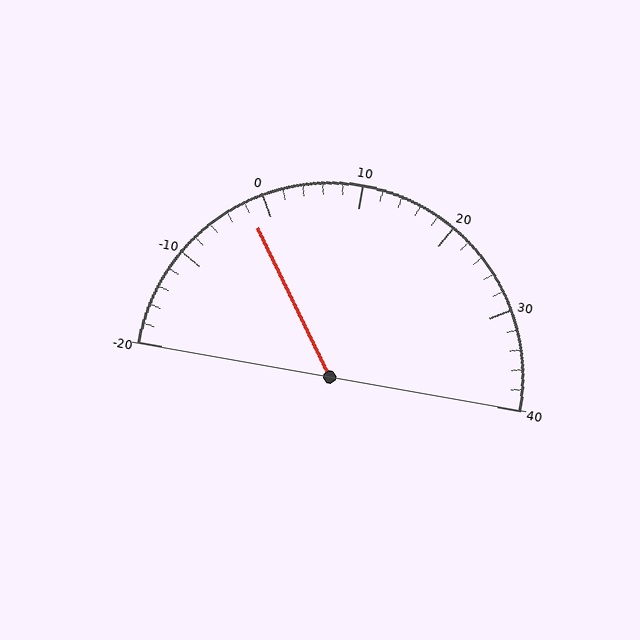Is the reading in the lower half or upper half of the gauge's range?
The reading is in the lower half of the range (-20 to 40).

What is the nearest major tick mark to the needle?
The nearest major tick mark is 0.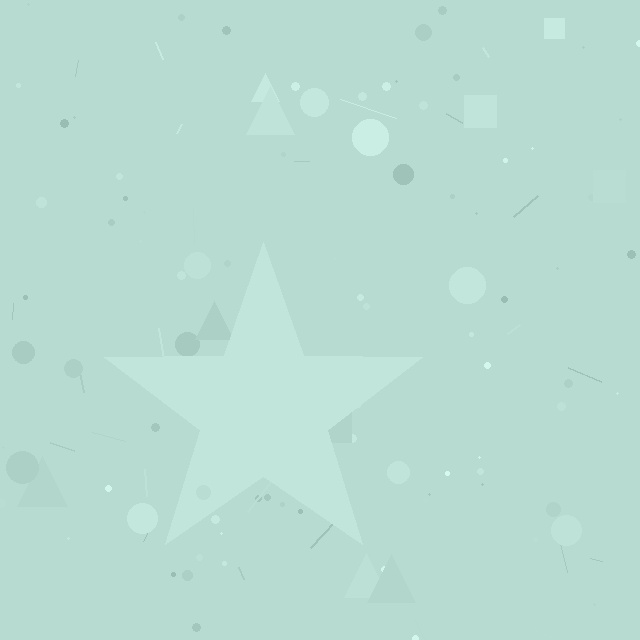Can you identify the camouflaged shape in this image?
The camouflaged shape is a star.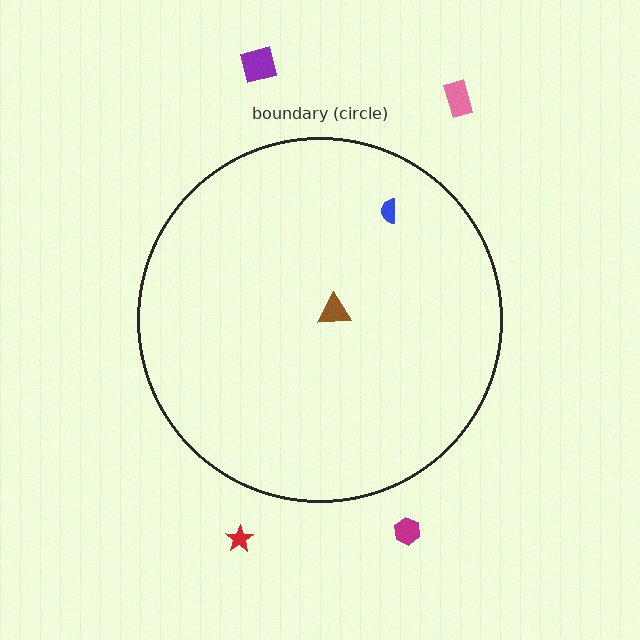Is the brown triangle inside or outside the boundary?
Inside.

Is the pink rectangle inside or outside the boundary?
Outside.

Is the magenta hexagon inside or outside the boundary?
Outside.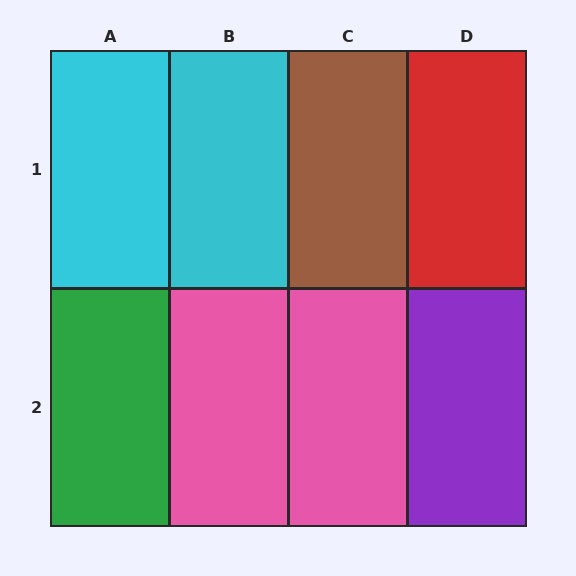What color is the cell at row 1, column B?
Cyan.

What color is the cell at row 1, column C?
Brown.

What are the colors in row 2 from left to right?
Green, pink, pink, purple.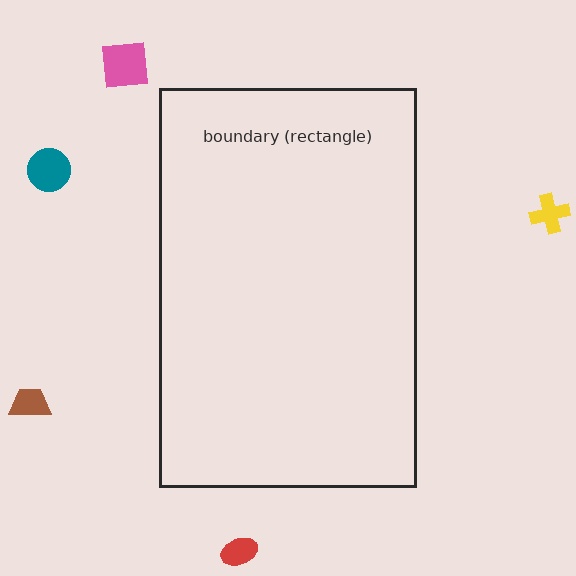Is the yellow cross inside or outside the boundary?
Outside.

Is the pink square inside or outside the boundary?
Outside.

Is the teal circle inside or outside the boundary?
Outside.